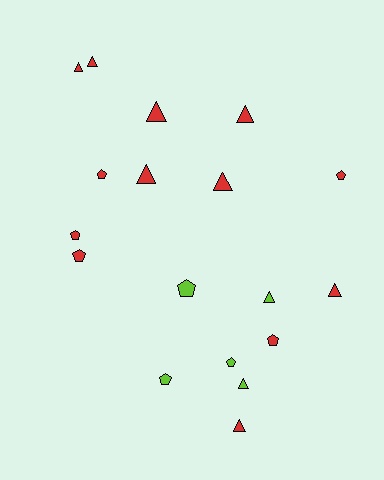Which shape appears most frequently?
Triangle, with 10 objects.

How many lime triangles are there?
There are 2 lime triangles.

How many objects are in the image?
There are 18 objects.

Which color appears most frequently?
Red, with 13 objects.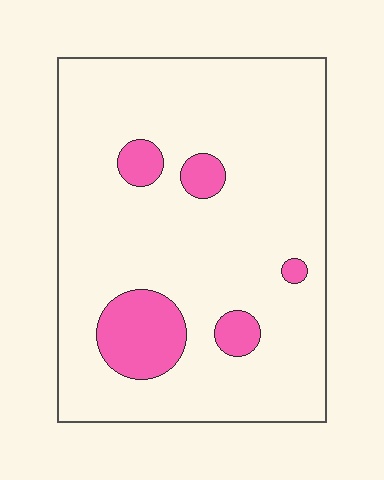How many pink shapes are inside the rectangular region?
5.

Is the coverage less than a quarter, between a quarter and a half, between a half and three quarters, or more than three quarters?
Less than a quarter.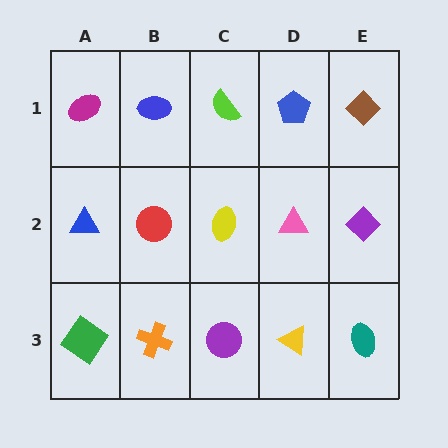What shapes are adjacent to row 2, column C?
A lime semicircle (row 1, column C), a purple circle (row 3, column C), a red circle (row 2, column B), a pink triangle (row 2, column D).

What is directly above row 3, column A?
A blue triangle.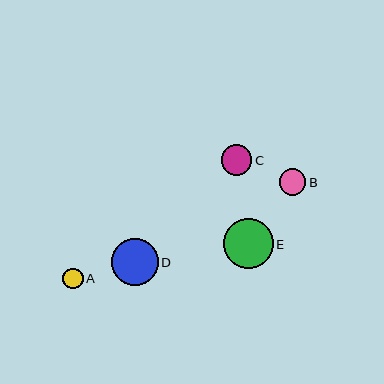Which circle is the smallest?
Circle A is the smallest with a size of approximately 21 pixels.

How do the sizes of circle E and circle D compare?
Circle E and circle D are approximately the same size.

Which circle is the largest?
Circle E is the largest with a size of approximately 50 pixels.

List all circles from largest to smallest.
From largest to smallest: E, D, C, B, A.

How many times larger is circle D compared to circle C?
Circle D is approximately 1.5 times the size of circle C.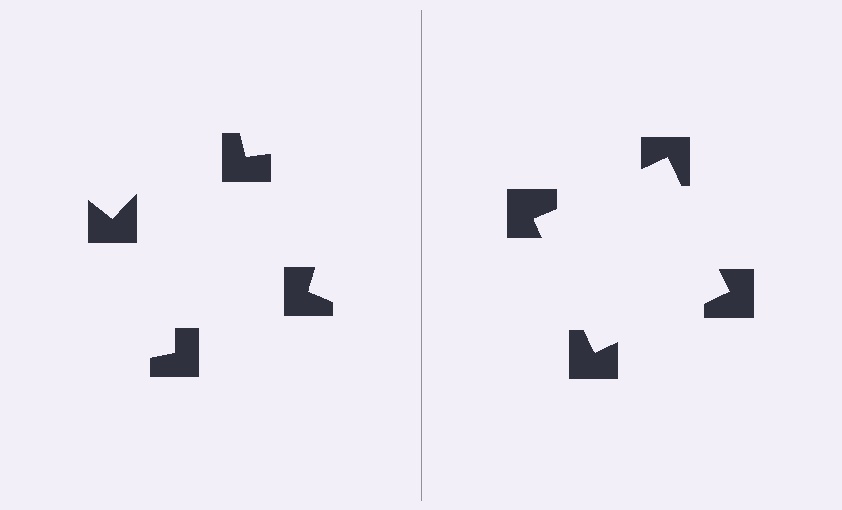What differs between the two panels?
The notched squares are positioned identically on both sides; only the wedge orientations differ. On the right they align to a square; on the left they are misaligned.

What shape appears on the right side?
An illusory square.